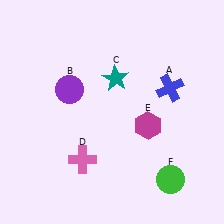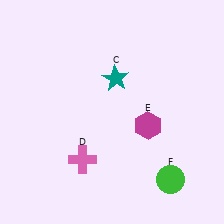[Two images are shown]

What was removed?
The blue cross (A), the purple circle (B) were removed in Image 2.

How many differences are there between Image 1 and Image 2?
There are 2 differences between the two images.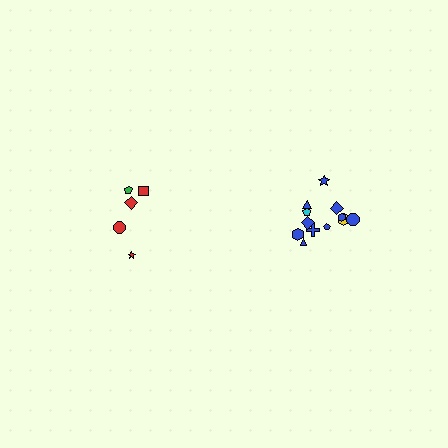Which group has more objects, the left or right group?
The right group.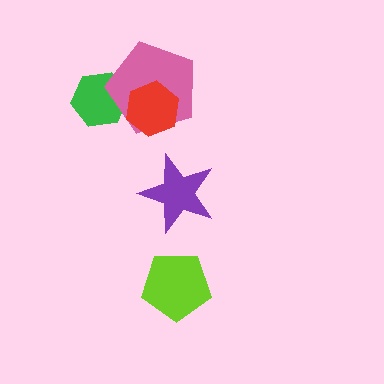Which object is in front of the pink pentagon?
The red hexagon is in front of the pink pentagon.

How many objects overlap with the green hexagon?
1 object overlaps with the green hexagon.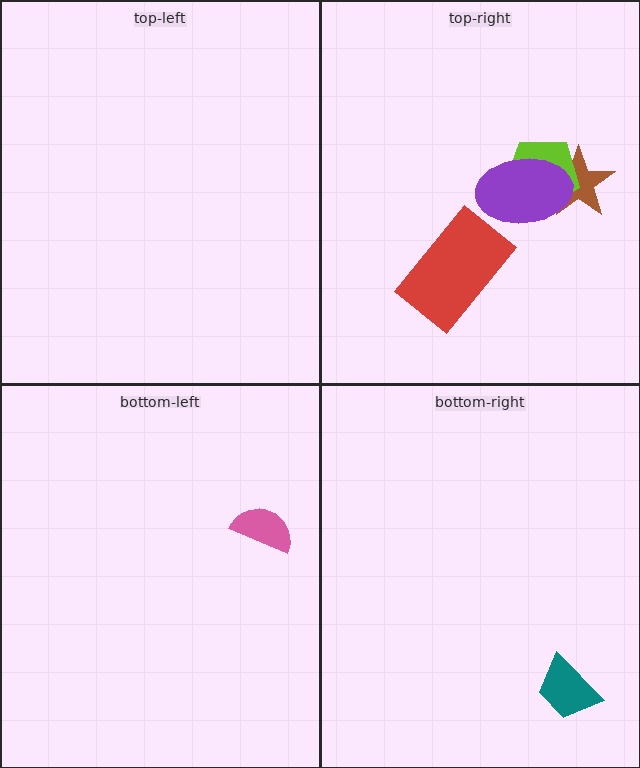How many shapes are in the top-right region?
4.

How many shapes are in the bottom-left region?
1.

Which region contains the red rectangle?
The top-right region.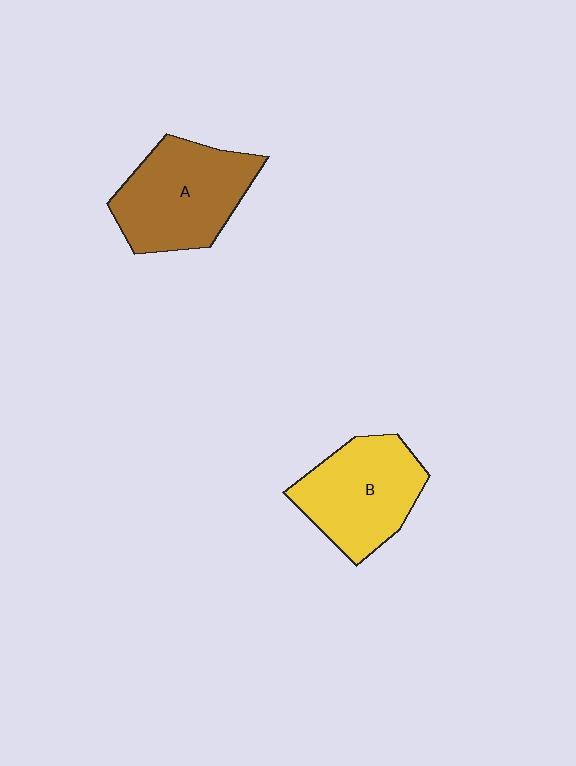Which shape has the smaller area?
Shape B (yellow).